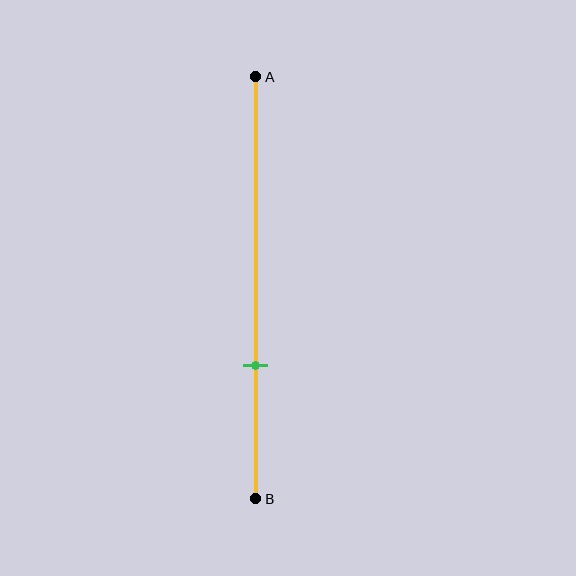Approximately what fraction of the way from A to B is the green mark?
The green mark is approximately 70% of the way from A to B.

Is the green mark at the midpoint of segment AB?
No, the mark is at about 70% from A, not at the 50% midpoint.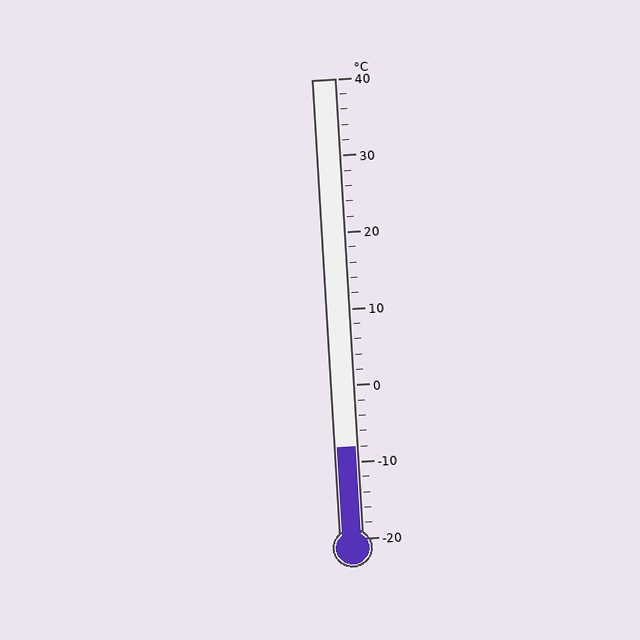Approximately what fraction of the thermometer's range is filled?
The thermometer is filled to approximately 20% of its range.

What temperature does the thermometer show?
The thermometer shows approximately -8°C.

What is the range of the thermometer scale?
The thermometer scale ranges from -20°C to 40°C.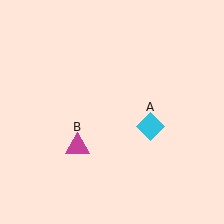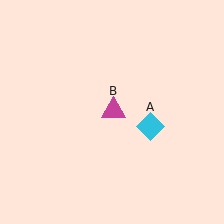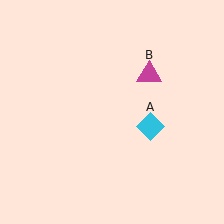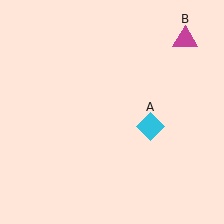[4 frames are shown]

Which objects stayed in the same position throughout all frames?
Cyan diamond (object A) remained stationary.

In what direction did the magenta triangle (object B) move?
The magenta triangle (object B) moved up and to the right.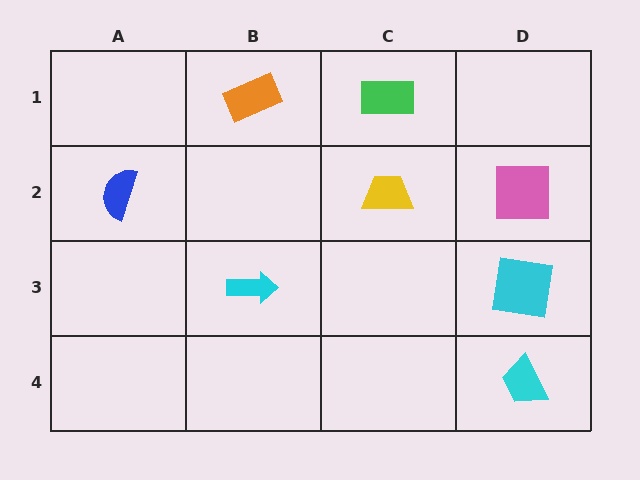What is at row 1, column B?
An orange rectangle.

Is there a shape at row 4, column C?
No, that cell is empty.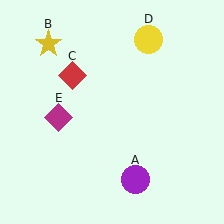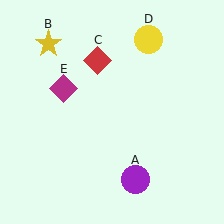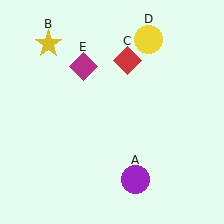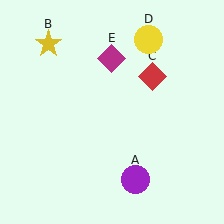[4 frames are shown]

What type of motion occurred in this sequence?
The red diamond (object C), magenta diamond (object E) rotated clockwise around the center of the scene.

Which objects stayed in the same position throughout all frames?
Purple circle (object A) and yellow star (object B) and yellow circle (object D) remained stationary.